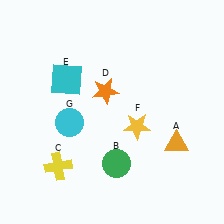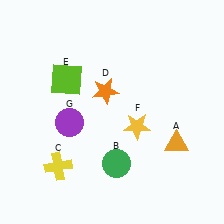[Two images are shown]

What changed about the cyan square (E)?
In Image 1, E is cyan. In Image 2, it changed to lime.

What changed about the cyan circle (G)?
In Image 1, G is cyan. In Image 2, it changed to purple.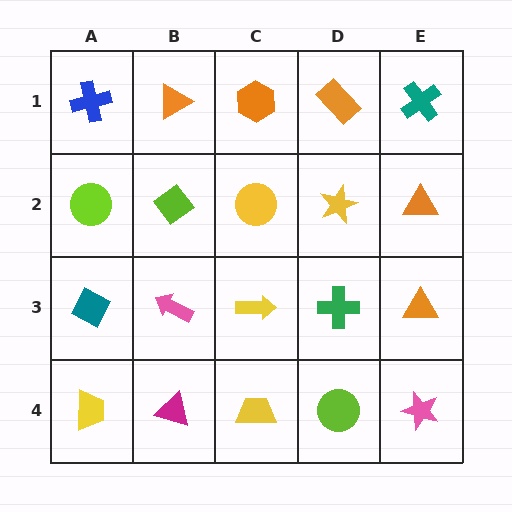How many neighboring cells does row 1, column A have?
2.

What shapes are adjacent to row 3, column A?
A lime circle (row 2, column A), a yellow trapezoid (row 4, column A), a pink arrow (row 3, column B).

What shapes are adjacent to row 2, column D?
An orange rectangle (row 1, column D), a green cross (row 3, column D), a yellow circle (row 2, column C), an orange triangle (row 2, column E).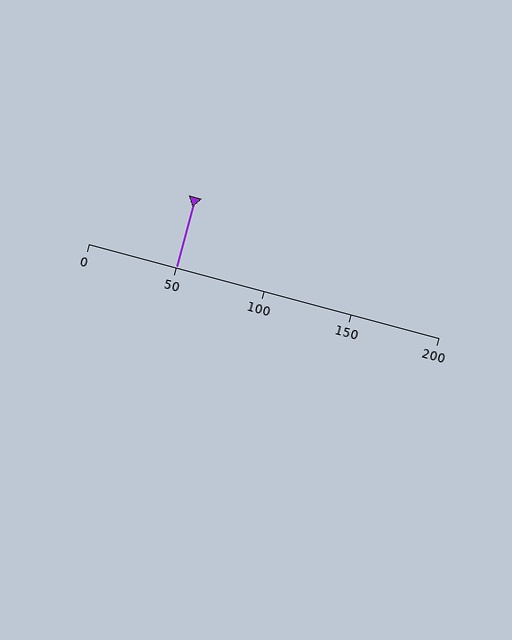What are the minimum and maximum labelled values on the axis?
The axis runs from 0 to 200.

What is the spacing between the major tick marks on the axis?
The major ticks are spaced 50 apart.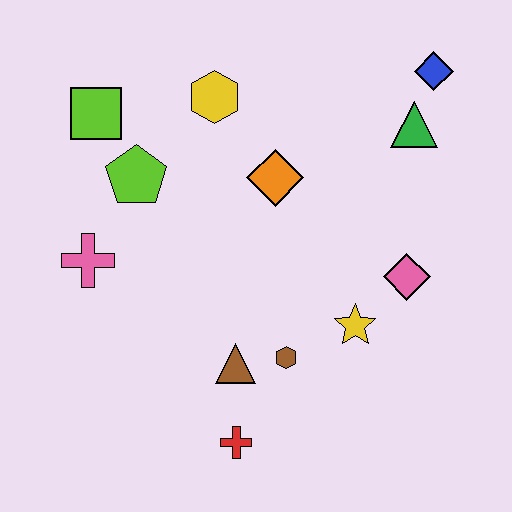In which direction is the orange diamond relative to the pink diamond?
The orange diamond is to the left of the pink diamond.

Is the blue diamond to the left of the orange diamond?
No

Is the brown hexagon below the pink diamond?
Yes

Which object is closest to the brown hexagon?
The brown triangle is closest to the brown hexagon.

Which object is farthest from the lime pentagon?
The blue diamond is farthest from the lime pentagon.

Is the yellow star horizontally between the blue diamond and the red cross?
Yes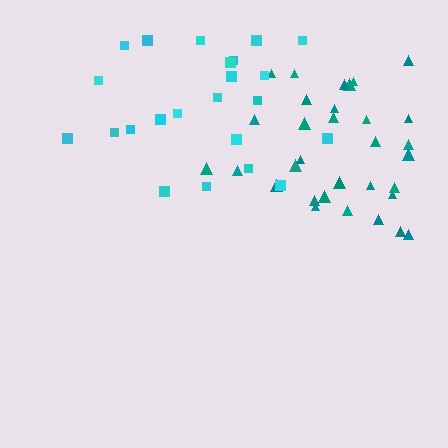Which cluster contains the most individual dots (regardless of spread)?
Teal (32).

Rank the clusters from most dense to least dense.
teal, cyan.